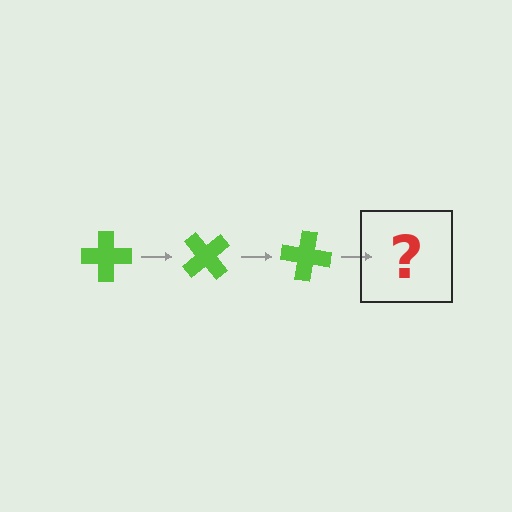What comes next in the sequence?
The next element should be a lime cross rotated 150 degrees.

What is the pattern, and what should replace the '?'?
The pattern is that the cross rotates 50 degrees each step. The '?' should be a lime cross rotated 150 degrees.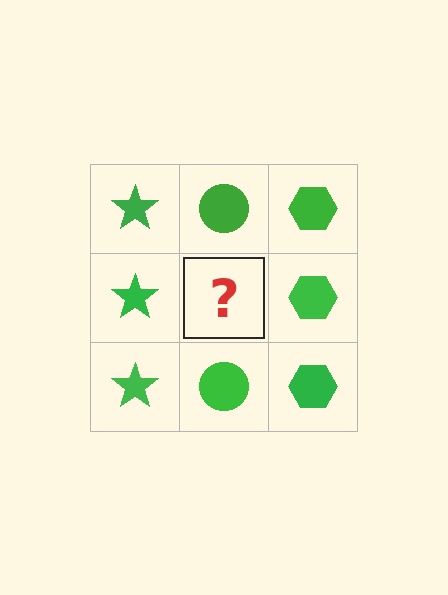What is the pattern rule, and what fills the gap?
The rule is that each column has a consistent shape. The gap should be filled with a green circle.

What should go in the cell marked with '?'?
The missing cell should contain a green circle.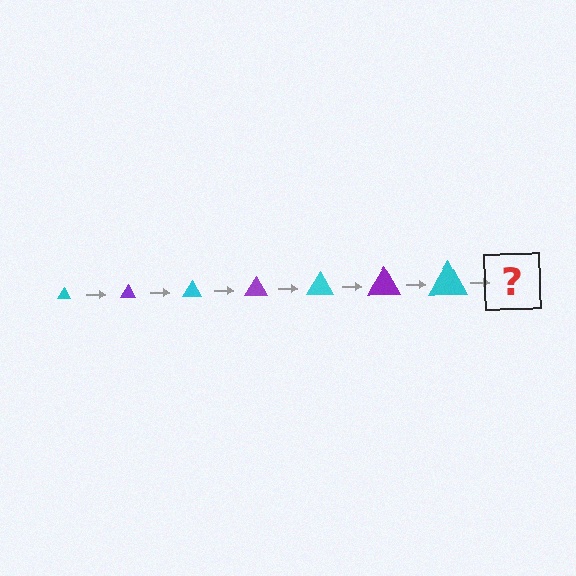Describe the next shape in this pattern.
It should be a purple triangle, larger than the previous one.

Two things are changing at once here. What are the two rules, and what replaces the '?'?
The two rules are that the triangle grows larger each step and the color cycles through cyan and purple. The '?' should be a purple triangle, larger than the previous one.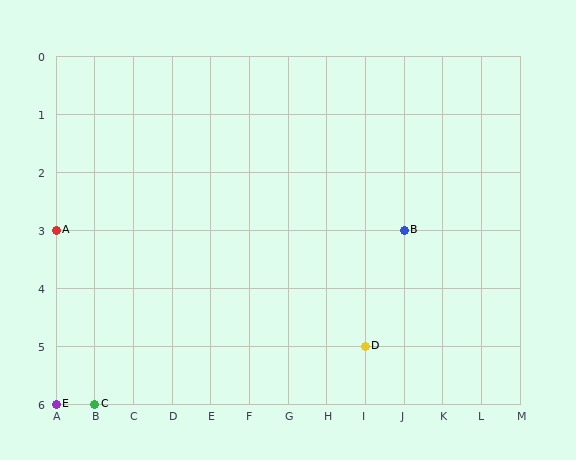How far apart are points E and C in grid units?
Points E and C are 1 column apart.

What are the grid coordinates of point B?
Point B is at grid coordinates (J, 3).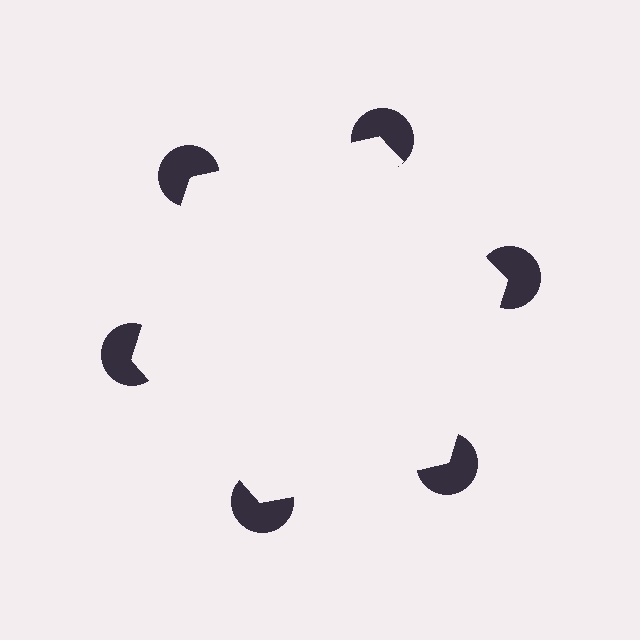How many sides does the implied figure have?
6 sides.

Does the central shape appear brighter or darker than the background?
It typically appears slightly brighter than the background, even though no actual brightness change is drawn.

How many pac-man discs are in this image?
There are 6 — one at each vertex of the illusory hexagon.